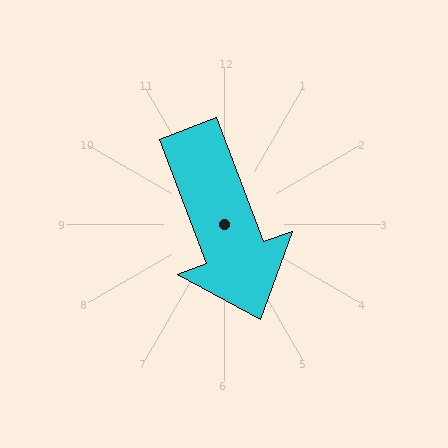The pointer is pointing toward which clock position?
Roughly 5 o'clock.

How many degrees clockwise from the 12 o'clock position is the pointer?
Approximately 159 degrees.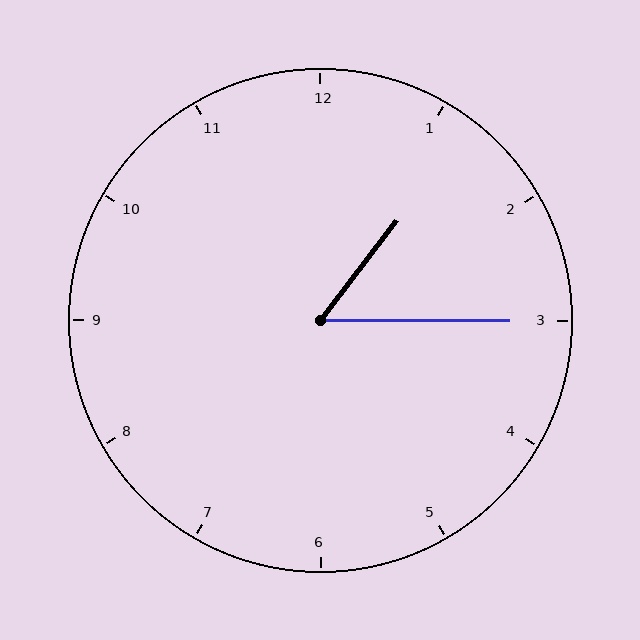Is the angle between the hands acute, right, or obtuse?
It is acute.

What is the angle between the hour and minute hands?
Approximately 52 degrees.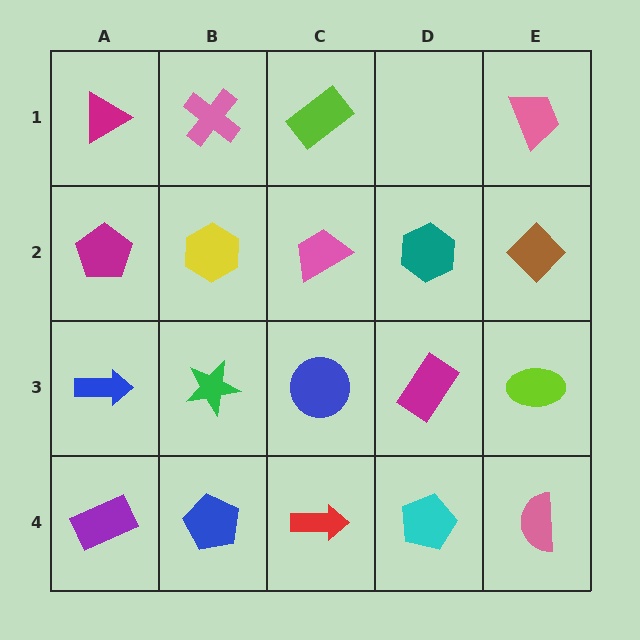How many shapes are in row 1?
4 shapes.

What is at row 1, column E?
A pink trapezoid.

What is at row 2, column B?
A yellow hexagon.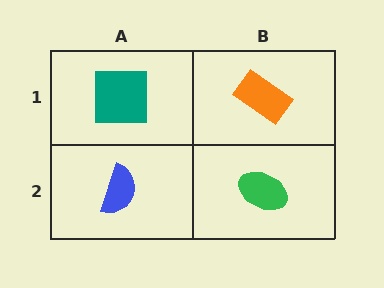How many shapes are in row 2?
2 shapes.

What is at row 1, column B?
An orange rectangle.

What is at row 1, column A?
A teal square.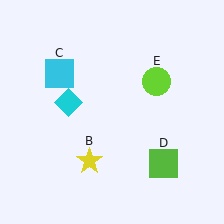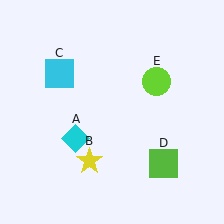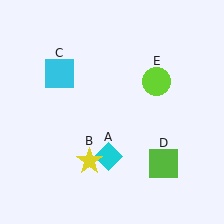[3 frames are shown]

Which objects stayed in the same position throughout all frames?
Yellow star (object B) and cyan square (object C) and lime square (object D) and lime circle (object E) remained stationary.